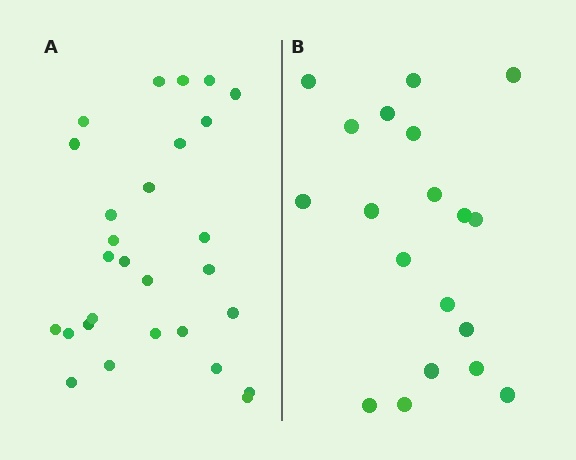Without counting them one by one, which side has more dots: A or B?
Region A (the left region) has more dots.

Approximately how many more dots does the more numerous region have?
Region A has roughly 8 or so more dots than region B.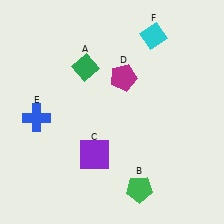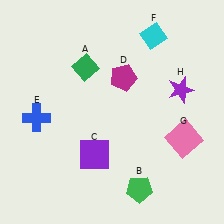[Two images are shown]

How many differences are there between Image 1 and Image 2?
There are 2 differences between the two images.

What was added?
A pink square (G), a purple star (H) were added in Image 2.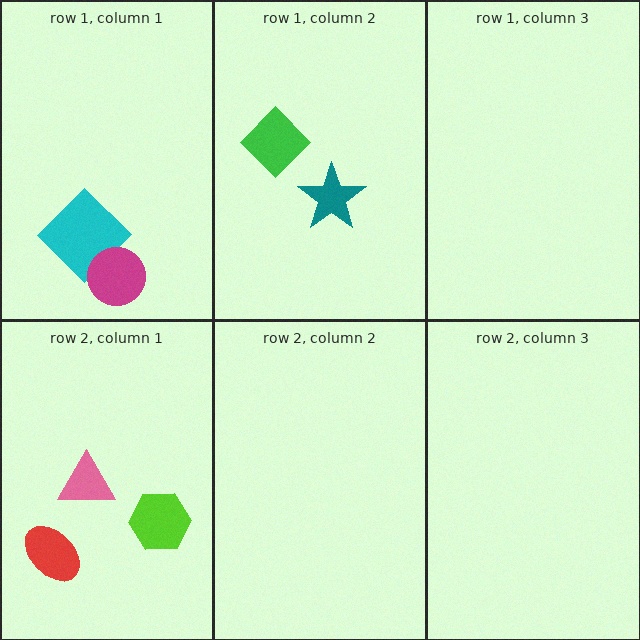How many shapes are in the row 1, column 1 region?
2.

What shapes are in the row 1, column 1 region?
The cyan diamond, the magenta circle.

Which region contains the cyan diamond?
The row 1, column 1 region.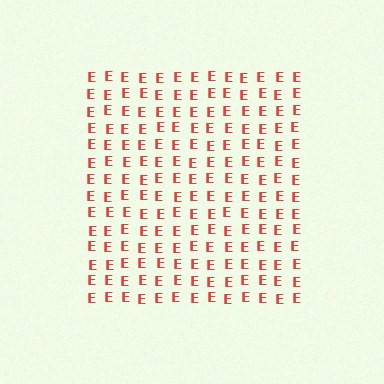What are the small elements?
The small elements are letter E's.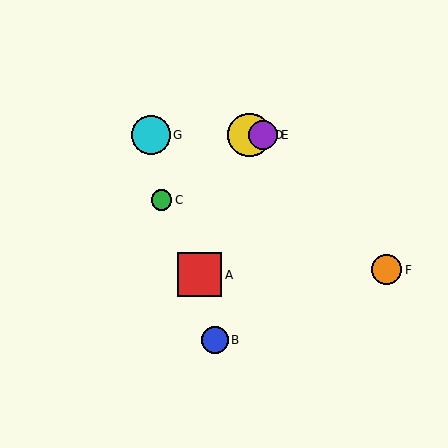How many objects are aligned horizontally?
3 objects (D, E, G) are aligned horizontally.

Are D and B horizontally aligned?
No, D is at y≈135 and B is at y≈340.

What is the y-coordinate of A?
Object A is at y≈275.